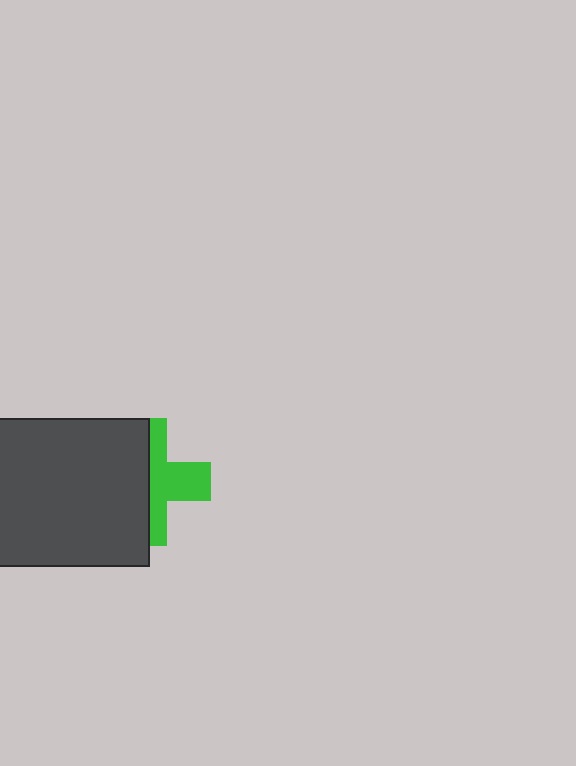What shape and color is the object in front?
The object in front is a dark gray rectangle.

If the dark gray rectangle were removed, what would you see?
You would see the complete green cross.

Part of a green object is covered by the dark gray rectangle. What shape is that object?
It is a cross.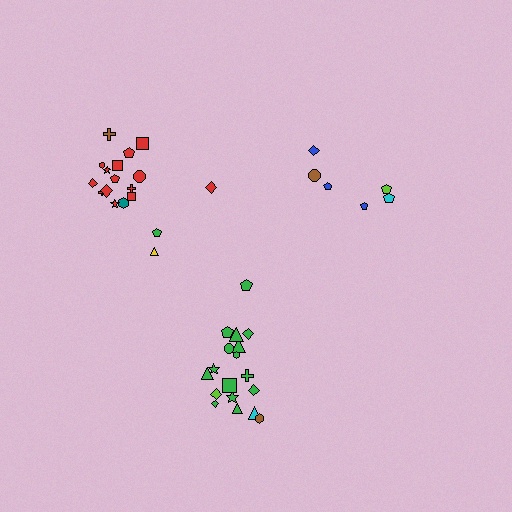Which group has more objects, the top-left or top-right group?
The top-left group.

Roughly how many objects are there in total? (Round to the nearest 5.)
Roughly 40 objects in total.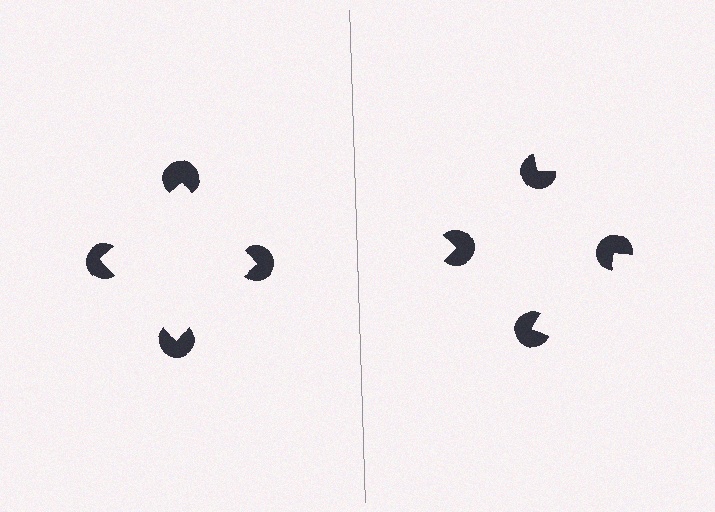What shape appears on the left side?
An illusory square.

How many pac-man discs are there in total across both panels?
8 — 4 on each side.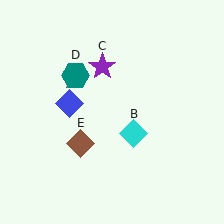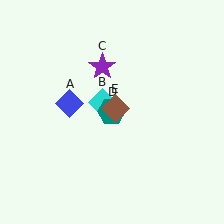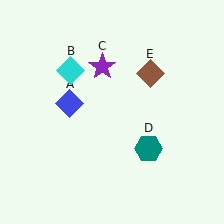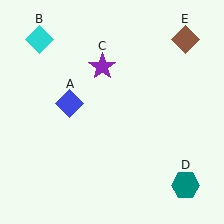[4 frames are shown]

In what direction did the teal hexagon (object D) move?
The teal hexagon (object D) moved down and to the right.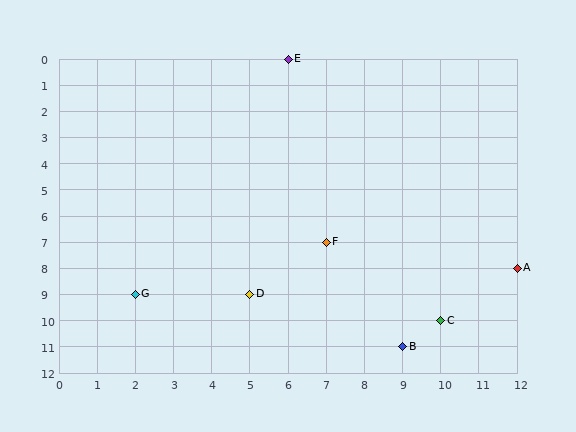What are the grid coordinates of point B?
Point B is at grid coordinates (9, 11).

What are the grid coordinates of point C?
Point C is at grid coordinates (10, 10).